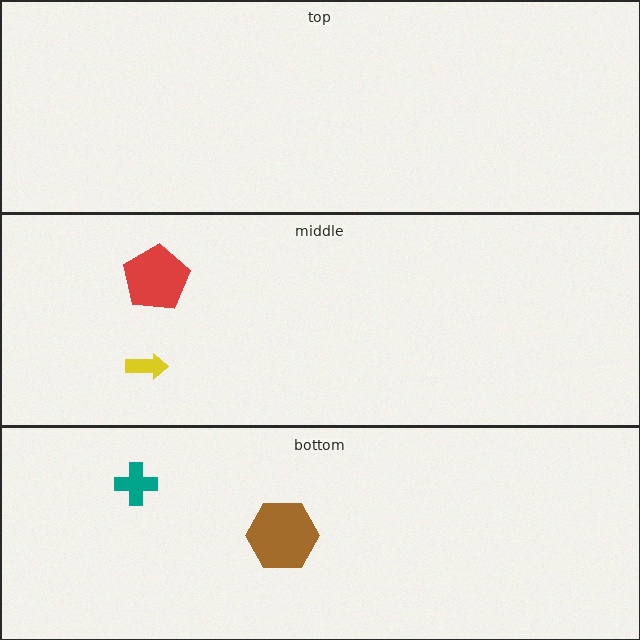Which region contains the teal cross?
The bottom region.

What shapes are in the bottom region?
The brown hexagon, the teal cross.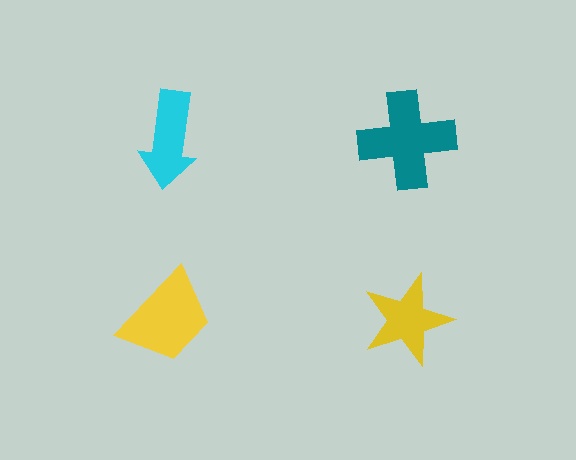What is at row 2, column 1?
A yellow trapezoid.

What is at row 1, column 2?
A teal cross.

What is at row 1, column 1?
A cyan arrow.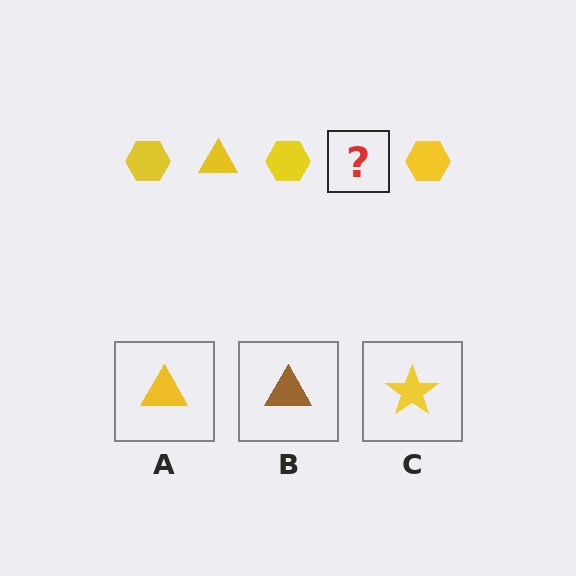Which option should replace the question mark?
Option A.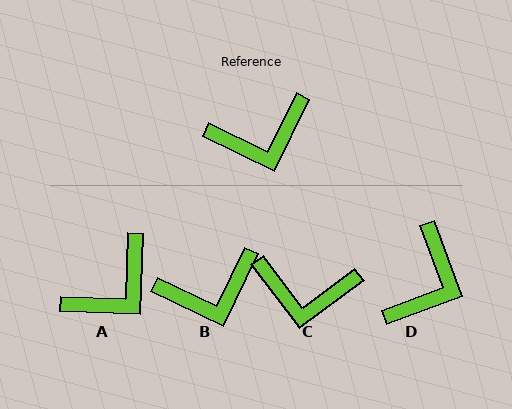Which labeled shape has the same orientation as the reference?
B.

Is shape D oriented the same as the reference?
No, it is off by about 47 degrees.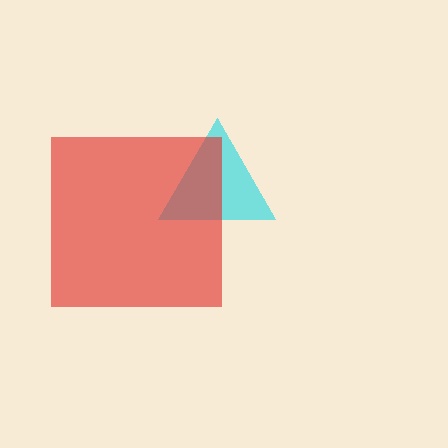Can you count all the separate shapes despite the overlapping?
Yes, there are 2 separate shapes.